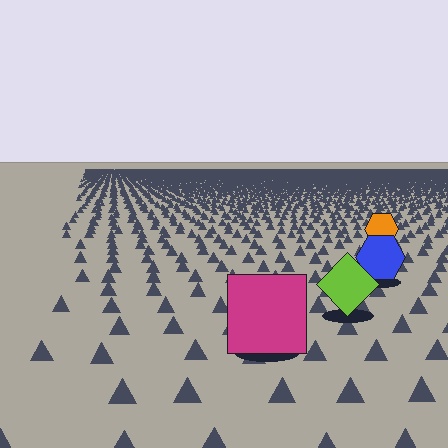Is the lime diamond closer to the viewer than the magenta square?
No. The magenta square is closer — you can tell from the texture gradient: the ground texture is coarser near it.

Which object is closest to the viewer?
The magenta square is closest. The texture marks near it are larger and more spread out.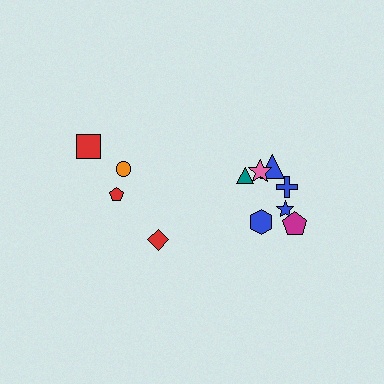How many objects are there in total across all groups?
There are 11 objects.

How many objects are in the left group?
There are 4 objects.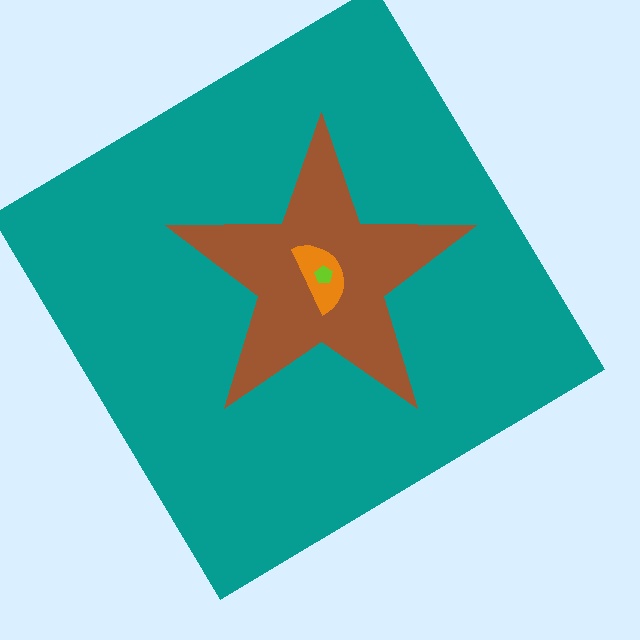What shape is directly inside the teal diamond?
The brown star.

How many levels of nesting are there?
4.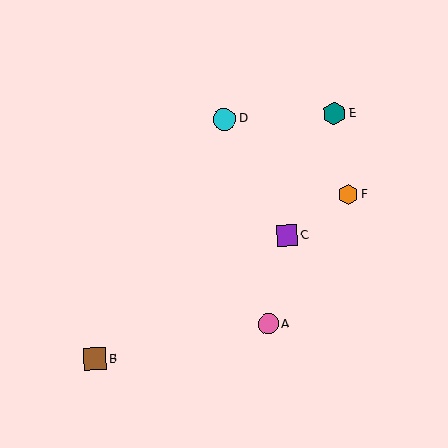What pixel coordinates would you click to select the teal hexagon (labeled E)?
Click at (334, 113) to select the teal hexagon E.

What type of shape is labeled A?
Shape A is a pink circle.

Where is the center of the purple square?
The center of the purple square is at (287, 236).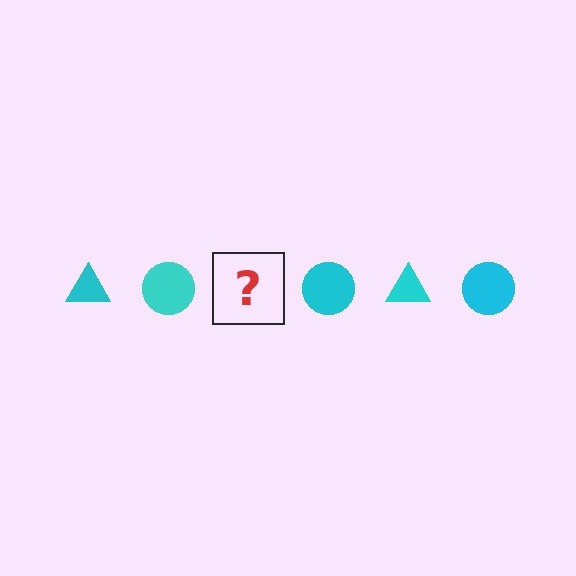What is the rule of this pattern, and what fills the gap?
The rule is that the pattern cycles through triangle, circle shapes in cyan. The gap should be filled with a cyan triangle.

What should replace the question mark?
The question mark should be replaced with a cyan triangle.